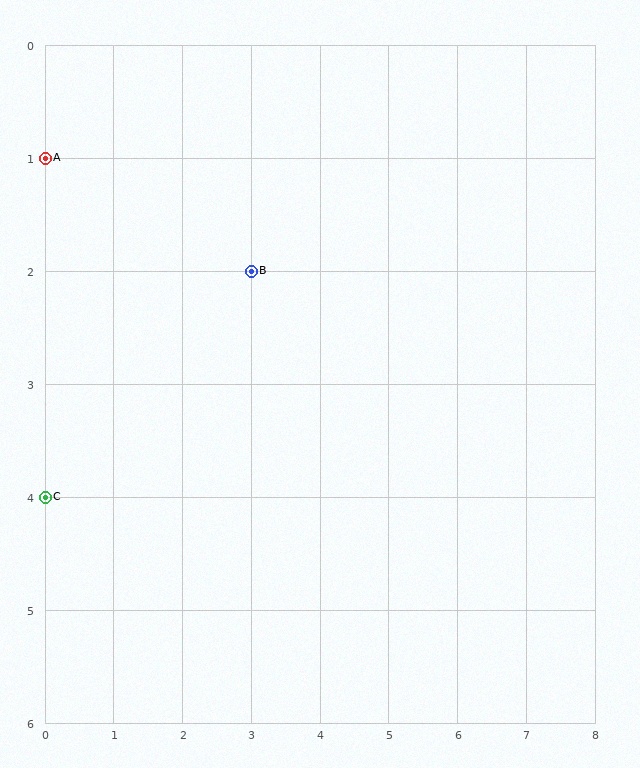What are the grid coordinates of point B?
Point B is at grid coordinates (3, 2).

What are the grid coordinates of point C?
Point C is at grid coordinates (0, 4).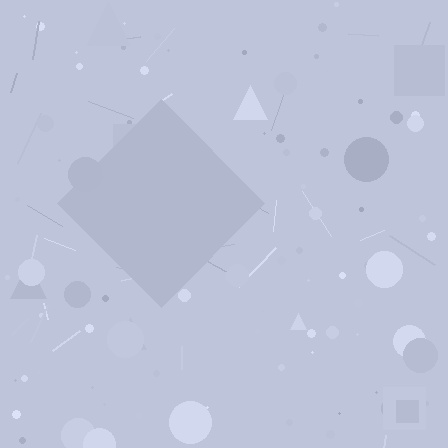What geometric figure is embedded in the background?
A diamond is embedded in the background.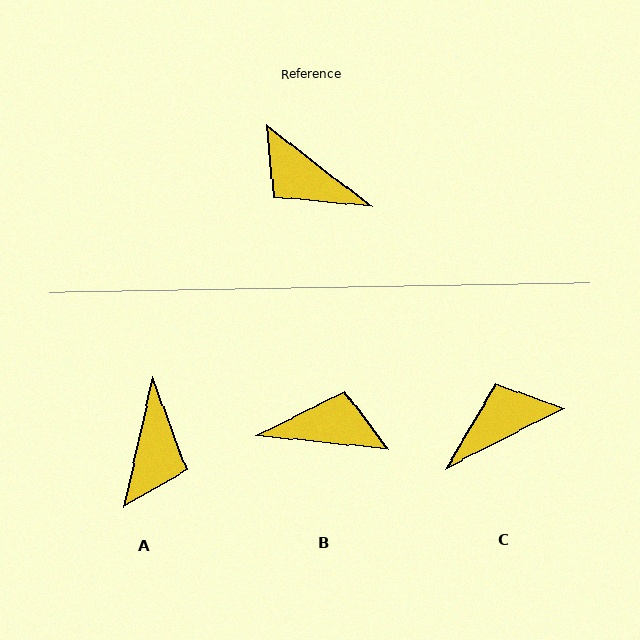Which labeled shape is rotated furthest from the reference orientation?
B, about 148 degrees away.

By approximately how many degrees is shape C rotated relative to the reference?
Approximately 115 degrees clockwise.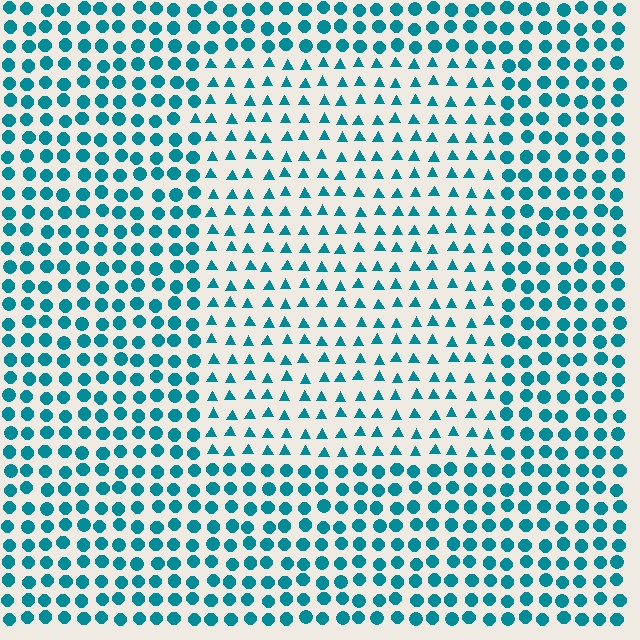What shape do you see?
I see a rectangle.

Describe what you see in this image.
The image is filled with small teal elements arranged in a uniform grid. A rectangle-shaped region contains triangles, while the surrounding area contains circles. The boundary is defined purely by the change in element shape.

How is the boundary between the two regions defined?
The boundary is defined by a change in element shape: triangles inside vs. circles outside. All elements share the same color and spacing.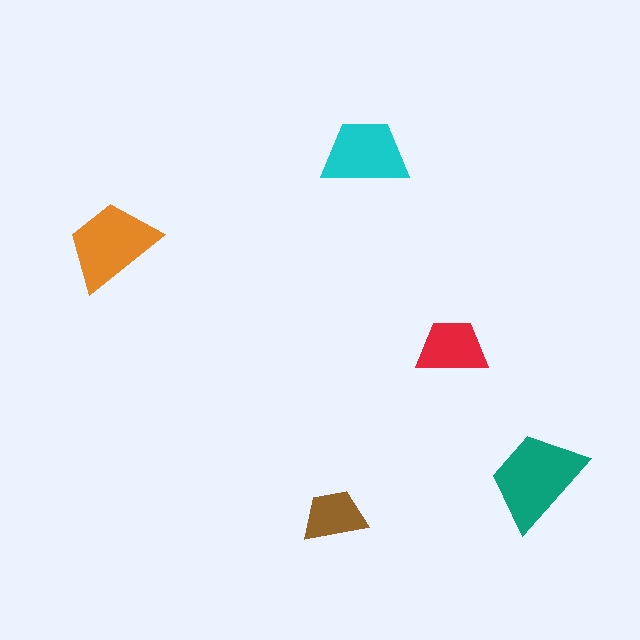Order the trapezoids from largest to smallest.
the teal one, the orange one, the cyan one, the red one, the brown one.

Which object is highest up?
The cyan trapezoid is topmost.